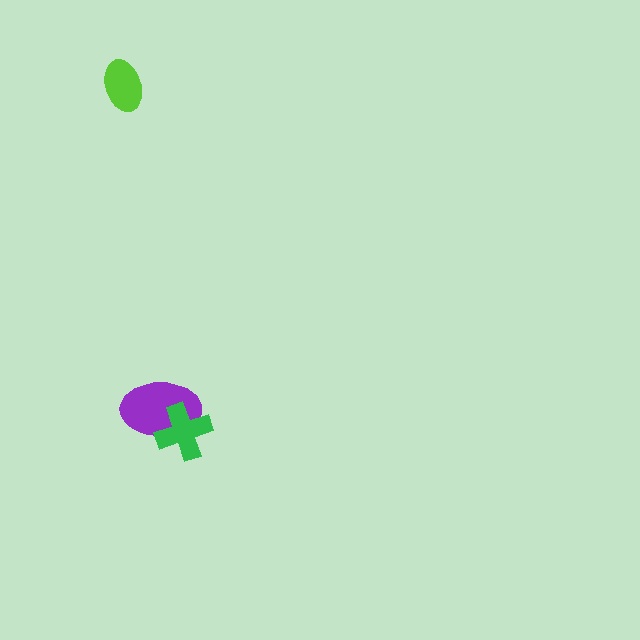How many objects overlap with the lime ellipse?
0 objects overlap with the lime ellipse.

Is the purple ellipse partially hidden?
Yes, it is partially covered by another shape.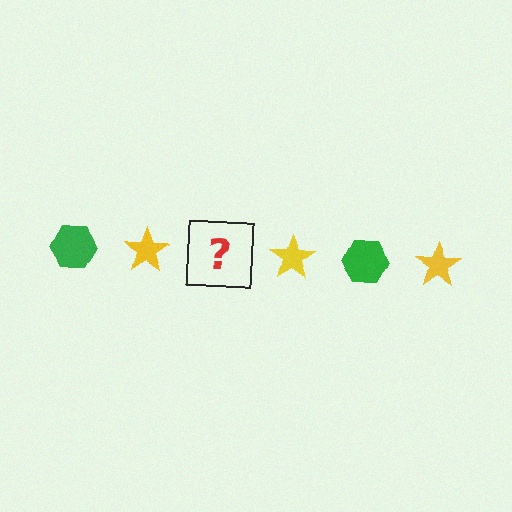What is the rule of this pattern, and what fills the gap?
The rule is that the pattern alternates between green hexagon and yellow star. The gap should be filled with a green hexagon.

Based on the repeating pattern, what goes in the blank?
The blank should be a green hexagon.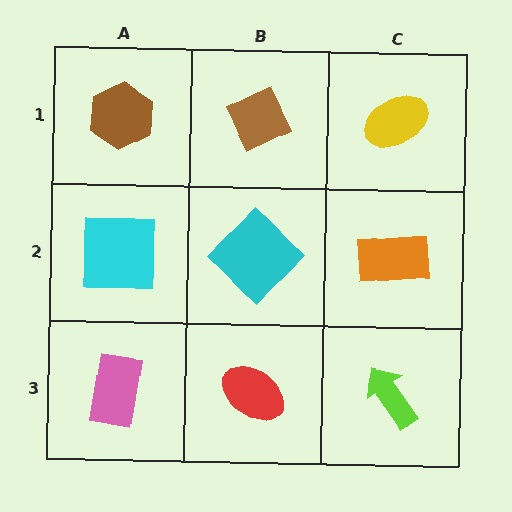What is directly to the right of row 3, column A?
A red ellipse.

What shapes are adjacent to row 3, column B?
A cyan diamond (row 2, column B), a pink rectangle (row 3, column A), a lime arrow (row 3, column C).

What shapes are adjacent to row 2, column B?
A brown diamond (row 1, column B), a red ellipse (row 3, column B), a cyan square (row 2, column A), an orange rectangle (row 2, column C).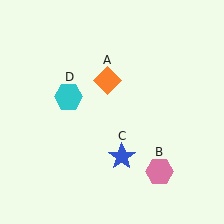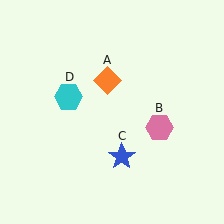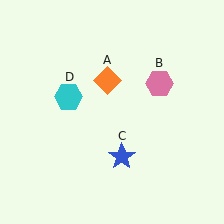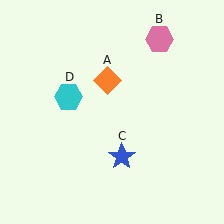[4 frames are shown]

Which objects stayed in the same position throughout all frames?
Orange diamond (object A) and blue star (object C) and cyan hexagon (object D) remained stationary.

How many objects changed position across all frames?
1 object changed position: pink hexagon (object B).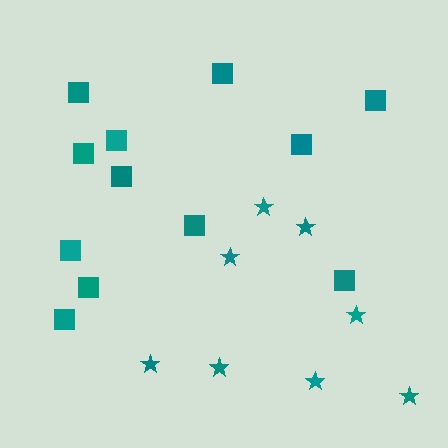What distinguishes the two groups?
There are 2 groups: one group of stars (8) and one group of squares (12).